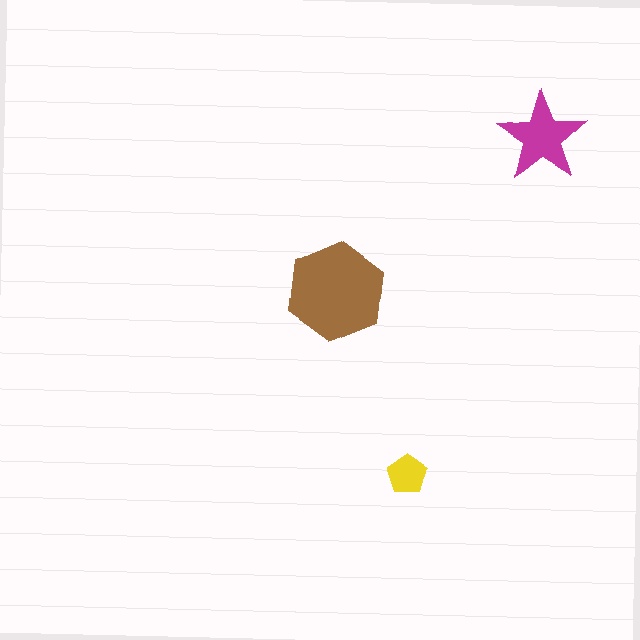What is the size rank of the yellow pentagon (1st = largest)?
3rd.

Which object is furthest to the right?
The magenta star is rightmost.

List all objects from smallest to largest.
The yellow pentagon, the magenta star, the brown hexagon.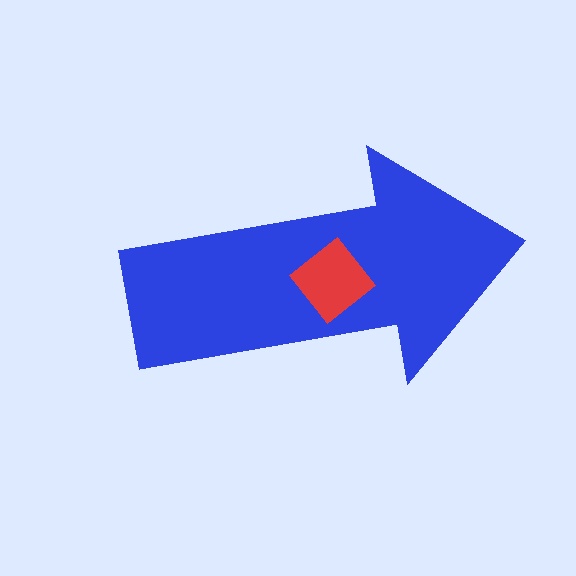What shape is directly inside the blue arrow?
The red diamond.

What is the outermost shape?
The blue arrow.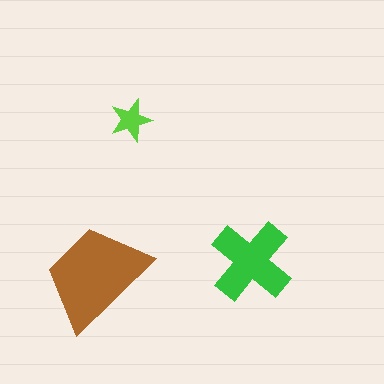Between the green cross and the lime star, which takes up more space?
The green cross.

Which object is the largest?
The brown trapezoid.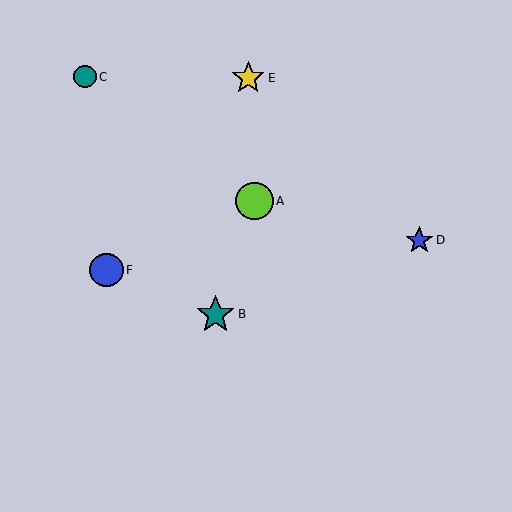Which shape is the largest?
The teal star (labeled B) is the largest.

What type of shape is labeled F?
Shape F is a blue circle.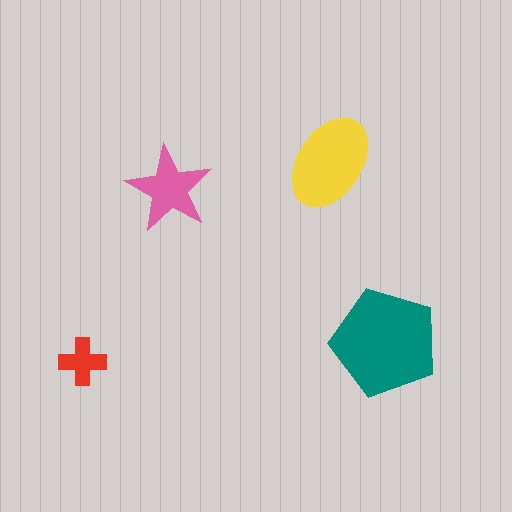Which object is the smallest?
The red cross.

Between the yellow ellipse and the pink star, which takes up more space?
The yellow ellipse.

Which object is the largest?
The teal pentagon.